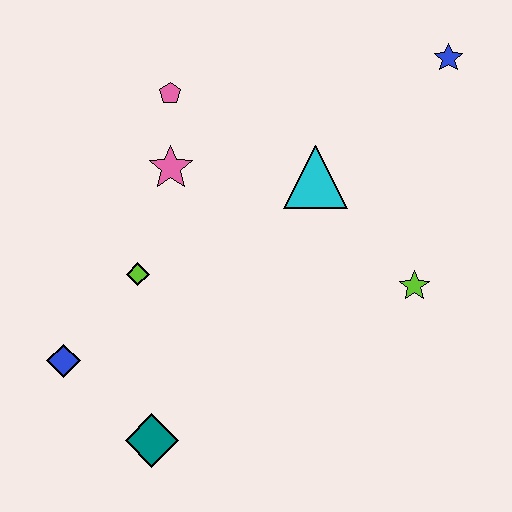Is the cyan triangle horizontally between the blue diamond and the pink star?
No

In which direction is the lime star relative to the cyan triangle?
The lime star is below the cyan triangle.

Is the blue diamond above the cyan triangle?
No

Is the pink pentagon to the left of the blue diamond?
No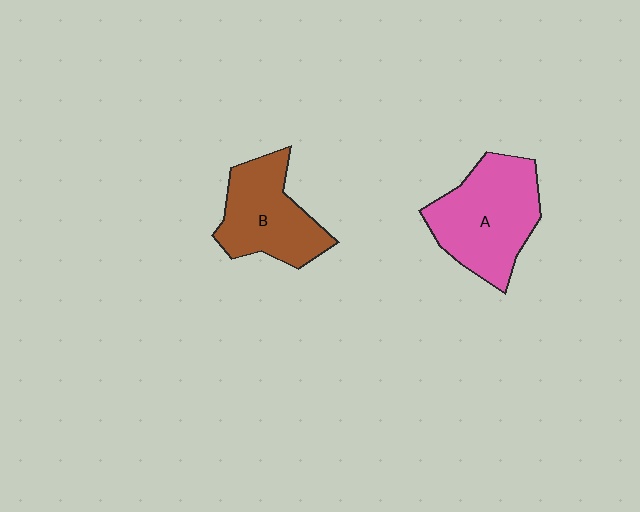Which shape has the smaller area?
Shape B (brown).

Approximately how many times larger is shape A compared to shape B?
Approximately 1.2 times.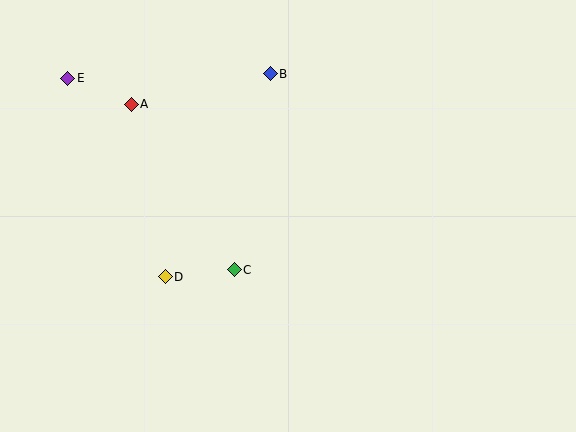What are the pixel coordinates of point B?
Point B is at (270, 74).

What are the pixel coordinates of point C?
Point C is at (234, 270).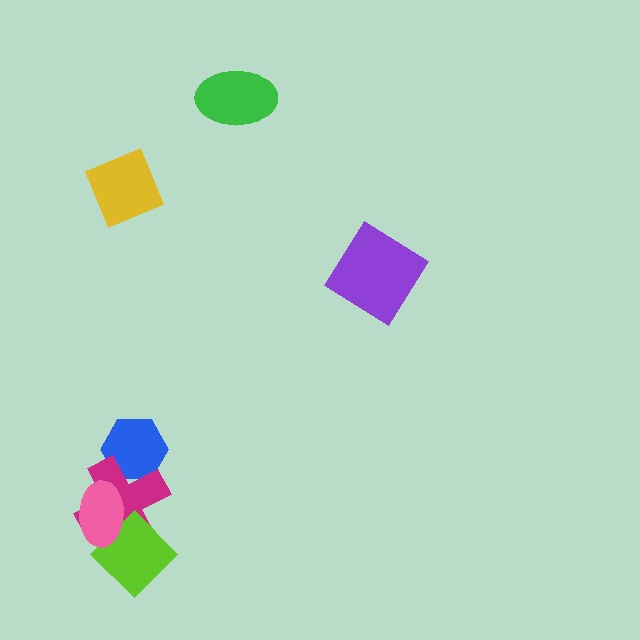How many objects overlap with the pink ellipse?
2 objects overlap with the pink ellipse.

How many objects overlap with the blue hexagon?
1 object overlaps with the blue hexagon.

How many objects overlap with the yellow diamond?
0 objects overlap with the yellow diamond.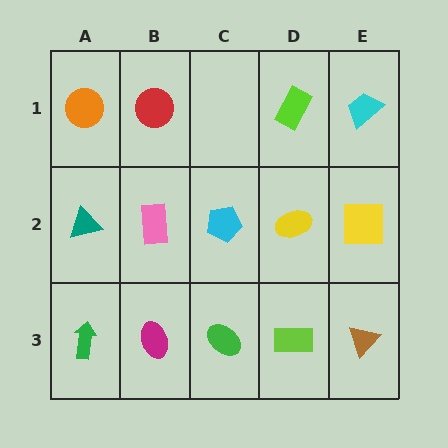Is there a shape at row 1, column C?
No, that cell is empty.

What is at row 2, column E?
A yellow square.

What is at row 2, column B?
A pink rectangle.